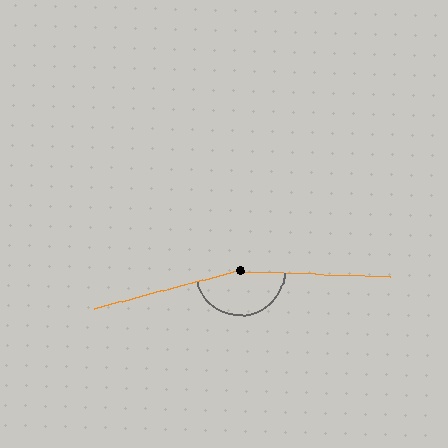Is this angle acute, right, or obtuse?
It is obtuse.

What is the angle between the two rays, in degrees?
Approximately 163 degrees.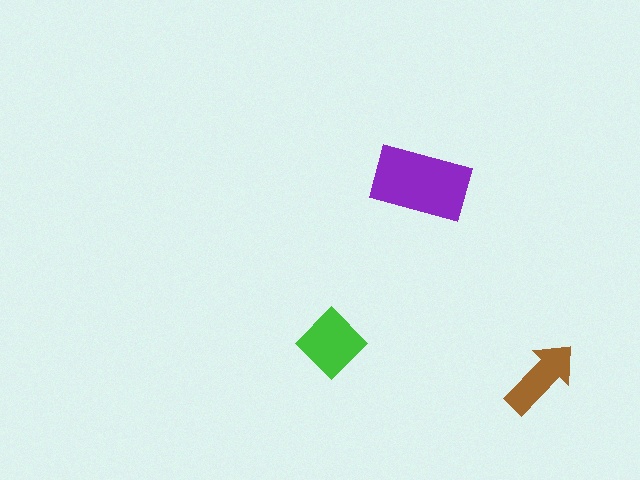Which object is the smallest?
The brown arrow.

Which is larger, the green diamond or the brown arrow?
The green diamond.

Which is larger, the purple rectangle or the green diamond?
The purple rectangle.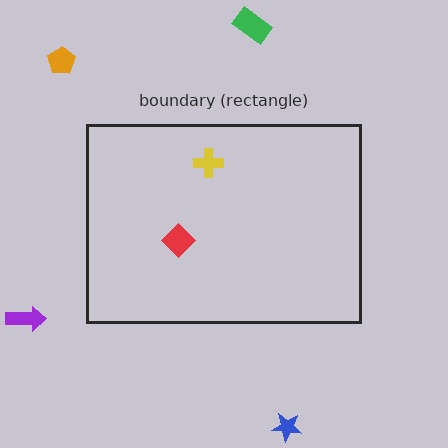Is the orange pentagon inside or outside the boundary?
Outside.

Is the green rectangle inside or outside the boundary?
Outside.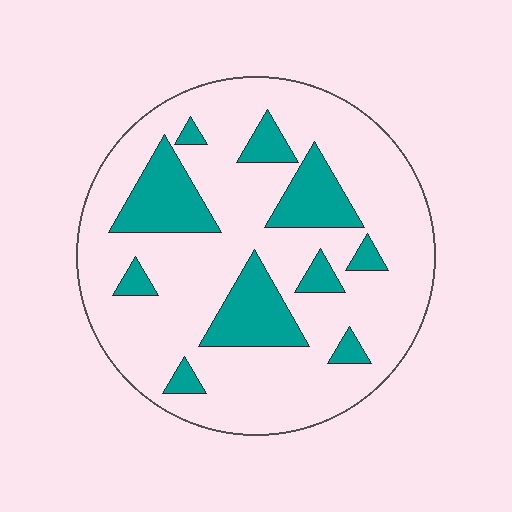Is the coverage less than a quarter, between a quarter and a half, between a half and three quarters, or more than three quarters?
Less than a quarter.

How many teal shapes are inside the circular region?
10.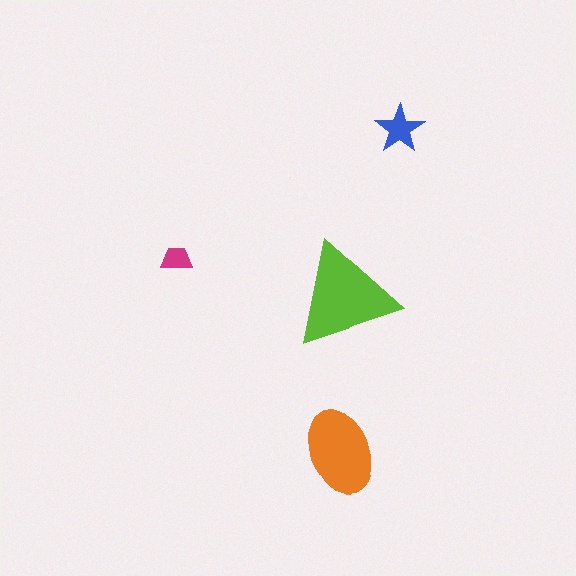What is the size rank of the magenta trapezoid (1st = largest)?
4th.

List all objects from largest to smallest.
The lime triangle, the orange ellipse, the blue star, the magenta trapezoid.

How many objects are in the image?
There are 4 objects in the image.